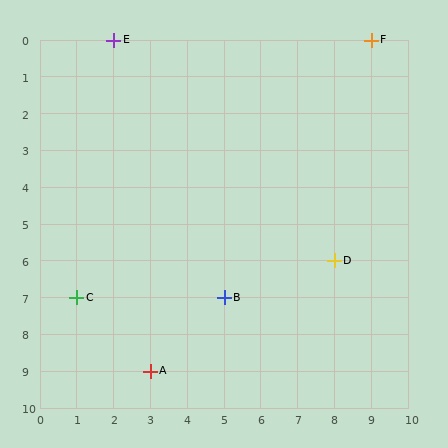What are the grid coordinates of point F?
Point F is at grid coordinates (9, 0).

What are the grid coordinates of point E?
Point E is at grid coordinates (2, 0).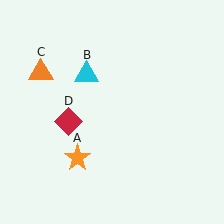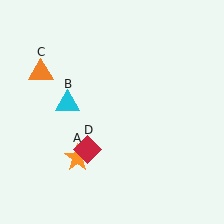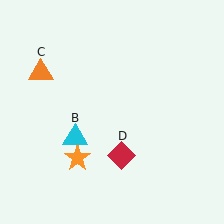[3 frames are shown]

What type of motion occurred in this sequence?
The cyan triangle (object B), red diamond (object D) rotated counterclockwise around the center of the scene.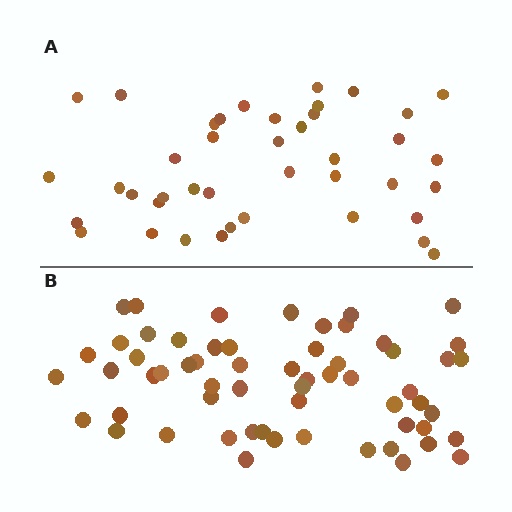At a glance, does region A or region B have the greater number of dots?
Region B (the bottom region) has more dots.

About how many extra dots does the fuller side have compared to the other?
Region B has approximately 20 more dots than region A.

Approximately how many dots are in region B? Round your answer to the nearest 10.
About 60 dots.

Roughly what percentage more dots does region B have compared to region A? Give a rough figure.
About 45% more.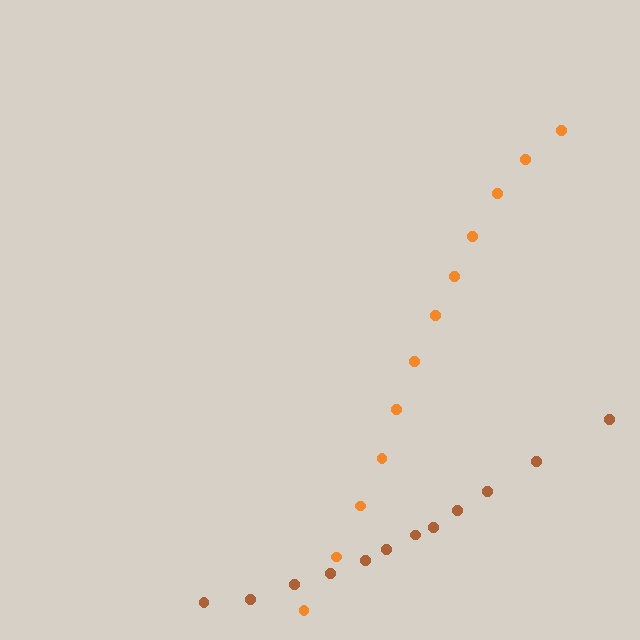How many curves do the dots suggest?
There are 2 distinct paths.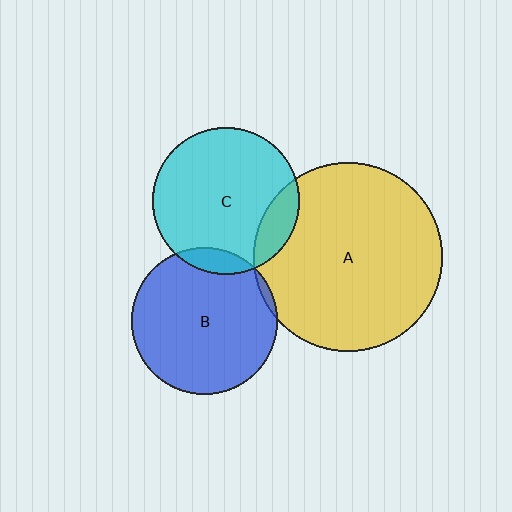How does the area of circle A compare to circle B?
Approximately 1.7 times.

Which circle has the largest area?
Circle A (yellow).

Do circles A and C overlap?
Yes.